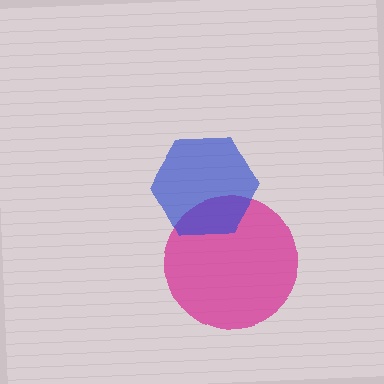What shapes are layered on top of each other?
The layered shapes are: a magenta circle, a blue hexagon.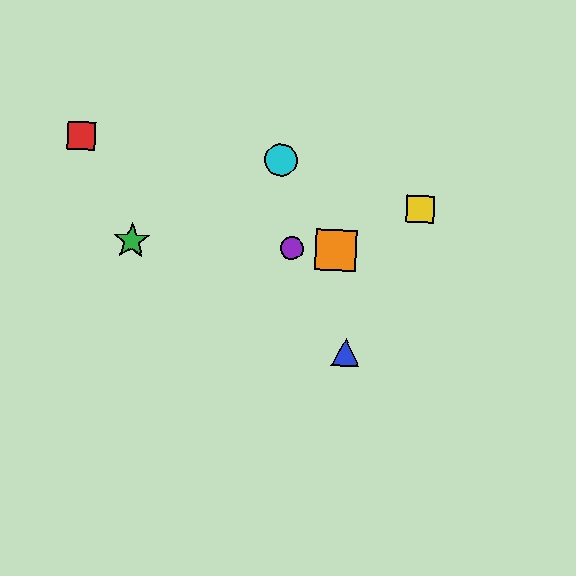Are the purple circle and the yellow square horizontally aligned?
No, the purple circle is at y≈248 and the yellow square is at y≈209.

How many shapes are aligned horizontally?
3 shapes (the green star, the purple circle, the orange square) are aligned horizontally.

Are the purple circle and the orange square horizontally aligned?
Yes, both are at y≈248.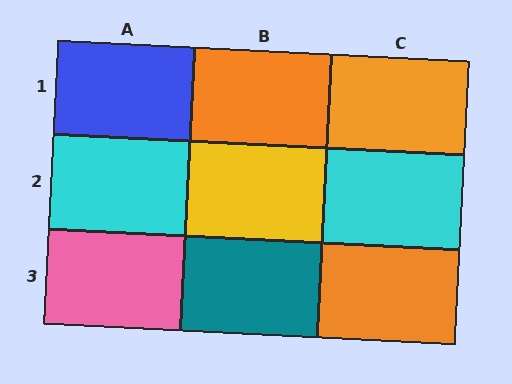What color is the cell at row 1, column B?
Orange.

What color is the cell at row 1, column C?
Orange.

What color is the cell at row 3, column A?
Pink.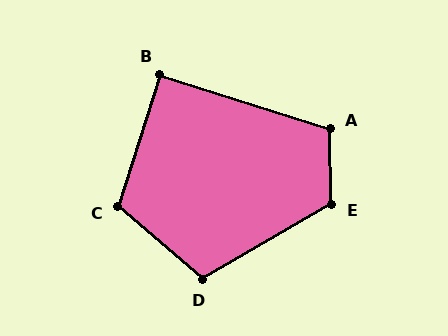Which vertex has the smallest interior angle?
B, at approximately 90 degrees.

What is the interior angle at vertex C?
Approximately 113 degrees (obtuse).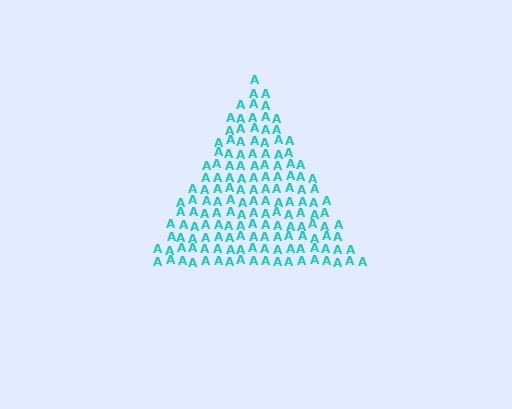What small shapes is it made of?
It is made of small letter A's.